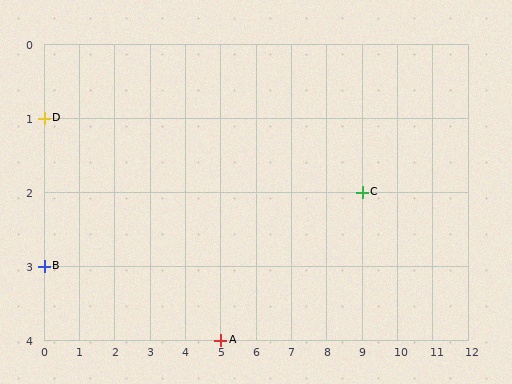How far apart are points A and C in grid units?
Points A and C are 4 columns and 2 rows apart (about 4.5 grid units diagonally).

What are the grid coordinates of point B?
Point B is at grid coordinates (0, 3).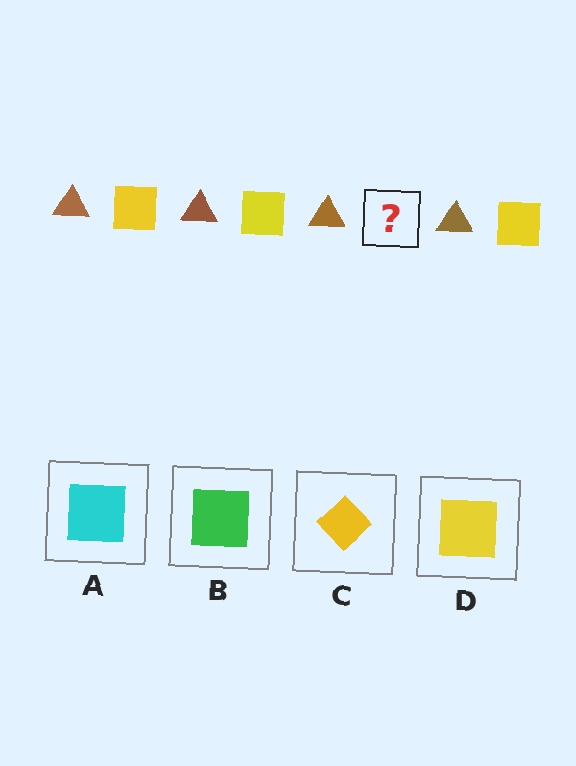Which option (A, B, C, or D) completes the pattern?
D.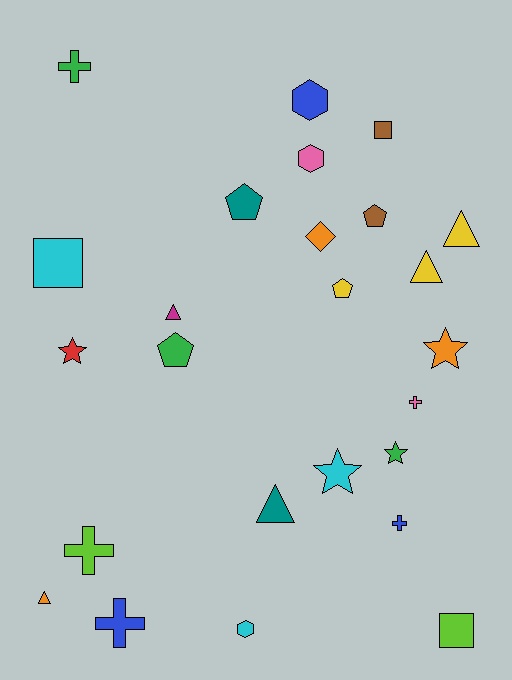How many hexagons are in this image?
There are 3 hexagons.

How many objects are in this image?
There are 25 objects.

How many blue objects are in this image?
There are 3 blue objects.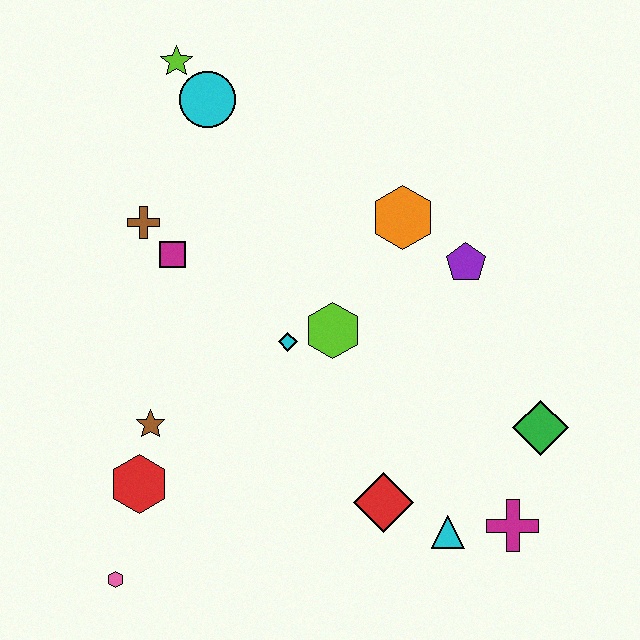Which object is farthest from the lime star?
The magenta cross is farthest from the lime star.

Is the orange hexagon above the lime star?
No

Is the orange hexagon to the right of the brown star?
Yes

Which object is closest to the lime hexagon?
The cyan diamond is closest to the lime hexagon.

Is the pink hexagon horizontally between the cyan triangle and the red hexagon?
No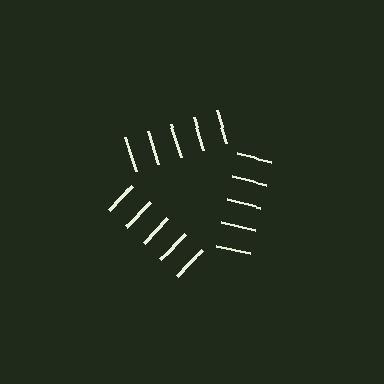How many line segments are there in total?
15 — 5 along each of the 3 edges.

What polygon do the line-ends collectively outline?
An illusory triangle — the line segments terminate on its edges but no continuous stroke is drawn.